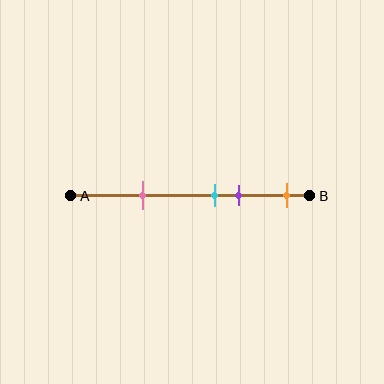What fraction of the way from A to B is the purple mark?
The purple mark is approximately 70% (0.7) of the way from A to B.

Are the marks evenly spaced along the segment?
No, the marks are not evenly spaced.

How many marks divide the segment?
There are 4 marks dividing the segment.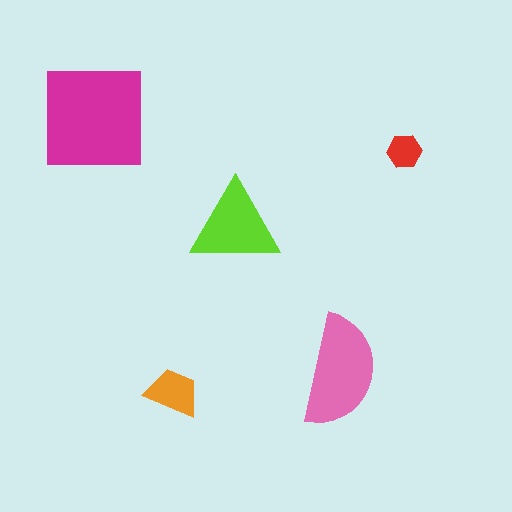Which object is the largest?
The magenta square.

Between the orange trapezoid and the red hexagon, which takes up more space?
The orange trapezoid.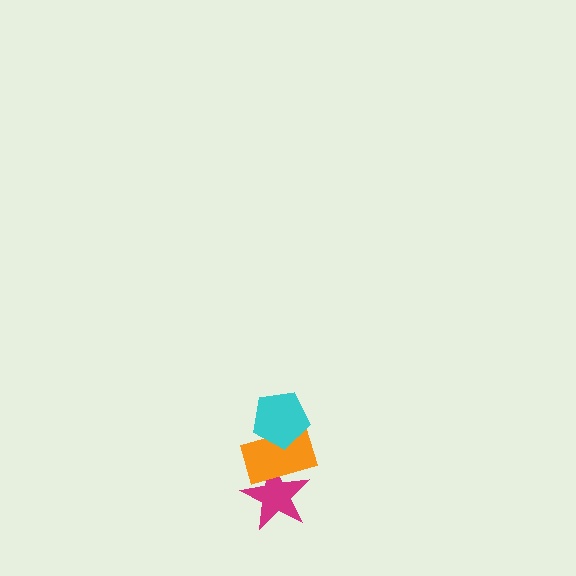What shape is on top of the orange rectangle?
The cyan pentagon is on top of the orange rectangle.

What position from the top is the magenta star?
The magenta star is 3rd from the top.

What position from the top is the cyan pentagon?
The cyan pentagon is 1st from the top.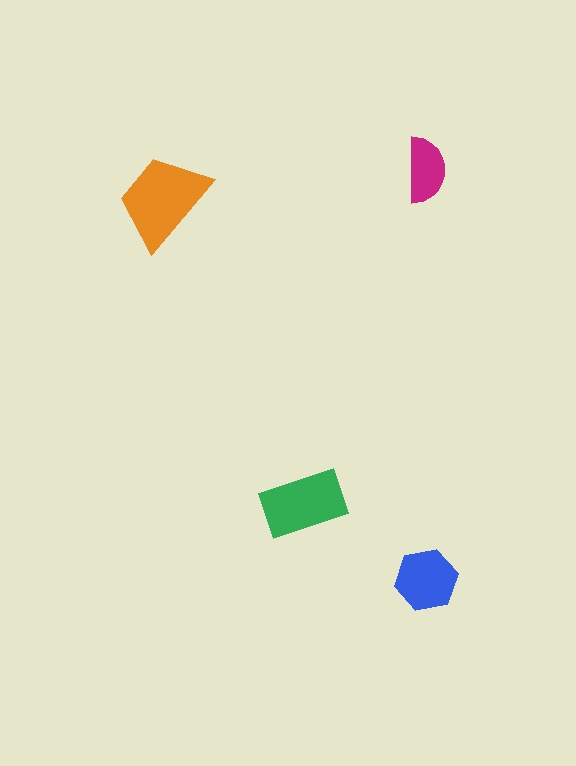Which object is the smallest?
The magenta semicircle.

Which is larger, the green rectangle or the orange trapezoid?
The orange trapezoid.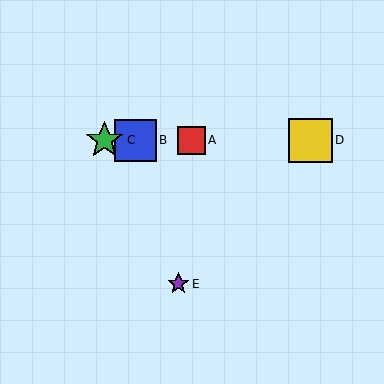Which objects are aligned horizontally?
Objects A, B, C, D are aligned horizontally.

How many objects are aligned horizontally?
4 objects (A, B, C, D) are aligned horizontally.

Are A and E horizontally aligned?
No, A is at y≈140 and E is at y≈284.